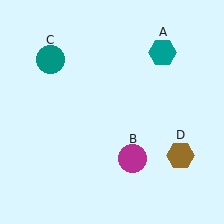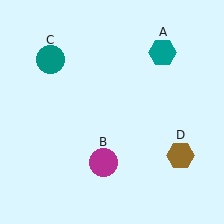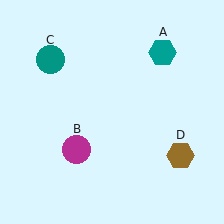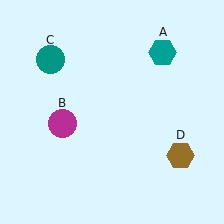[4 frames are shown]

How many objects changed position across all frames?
1 object changed position: magenta circle (object B).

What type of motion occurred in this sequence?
The magenta circle (object B) rotated clockwise around the center of the scene.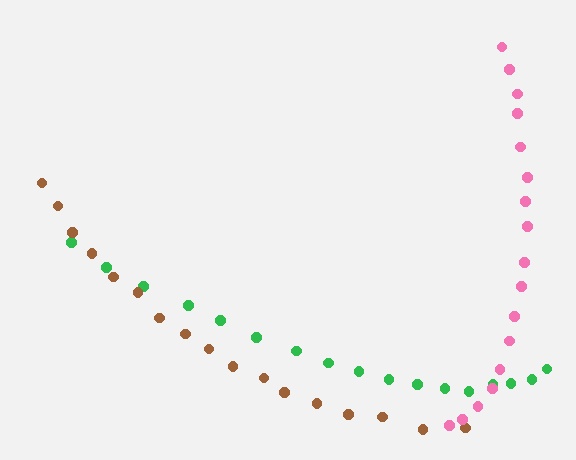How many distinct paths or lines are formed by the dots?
There are 3 distinct paths.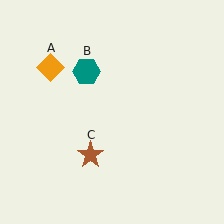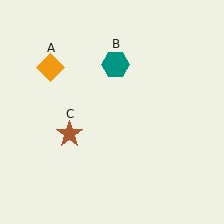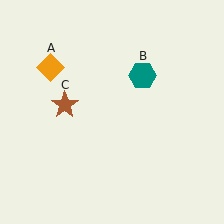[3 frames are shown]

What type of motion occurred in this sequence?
The teal hexagon (object B), brown star (object C) rotated clockwise around the center of the scene.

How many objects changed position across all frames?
2 objects changed position: teal hexagon (object B), brown star (object C).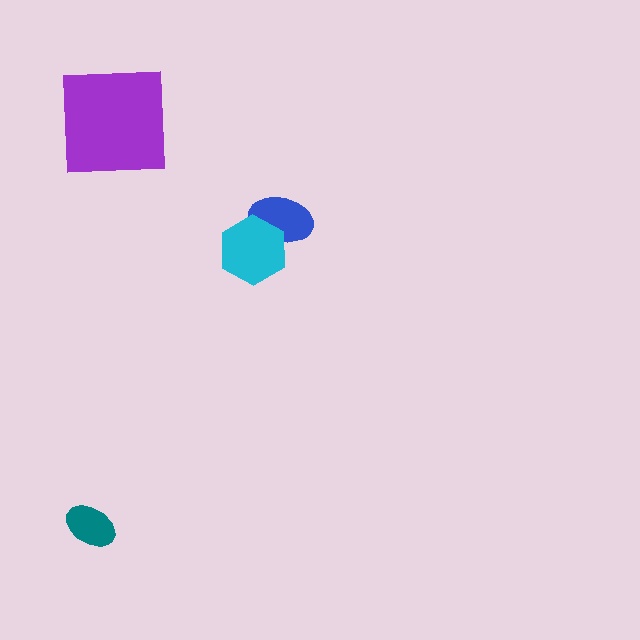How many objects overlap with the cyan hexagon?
1 object overlaps with the cyan hexagon.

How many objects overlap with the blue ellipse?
1 object overlaps with the blue ellipse.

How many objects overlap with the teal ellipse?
0 objects overlap with the teal ellipse.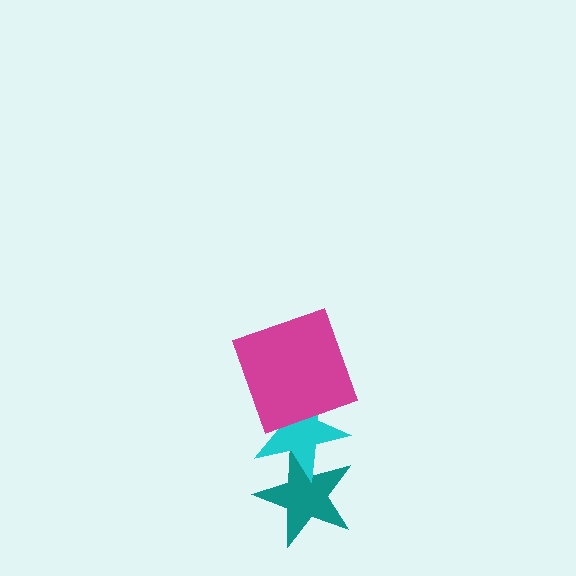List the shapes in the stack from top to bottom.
From top to bottom: the magenta square, the cyan star, the teal star.